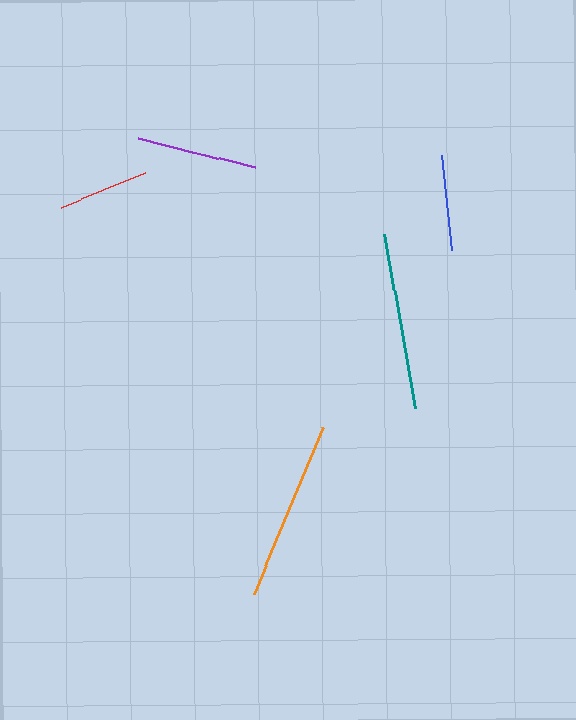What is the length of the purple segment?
The purple segment is approximately 120 pixels long.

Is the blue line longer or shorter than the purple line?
The purple line is longer than the blue line.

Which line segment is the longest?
The orange line is the longest at approximately 181 pixels.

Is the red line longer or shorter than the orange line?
The orange line is longer than the red line.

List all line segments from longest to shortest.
From longest to shortest: orange, teal, purple, blue, red.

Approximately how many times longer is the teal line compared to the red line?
The teal line is approximately 1.9 times the length of the red line.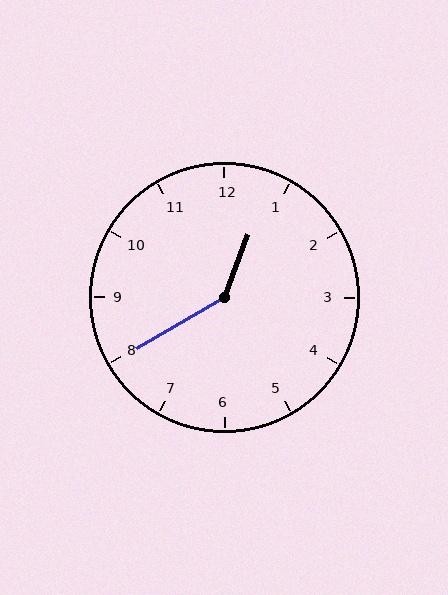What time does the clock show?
12:40.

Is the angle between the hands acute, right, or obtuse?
It is obtuse.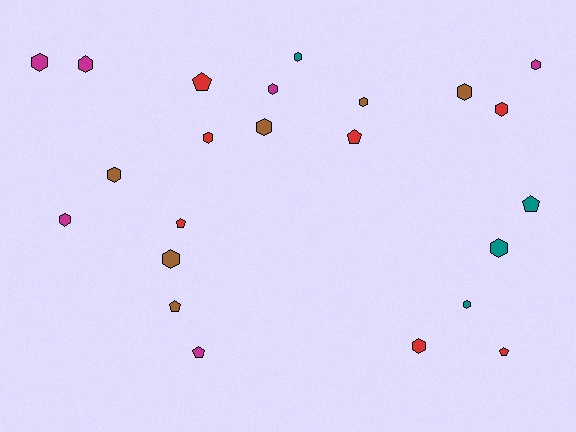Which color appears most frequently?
Red, with 7 objects.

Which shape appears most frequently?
Hexagon, with 16 objects.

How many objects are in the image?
There are 23 objects.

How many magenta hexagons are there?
There are 5 magenta hexagons.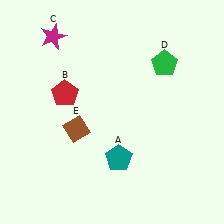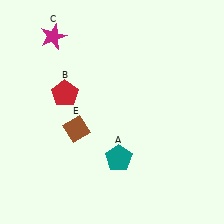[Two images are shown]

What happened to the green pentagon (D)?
The green pentagon (D) was removed in Image 2. It was in the top-right area of Image 1.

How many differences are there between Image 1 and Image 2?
There is 1 difference between the two images.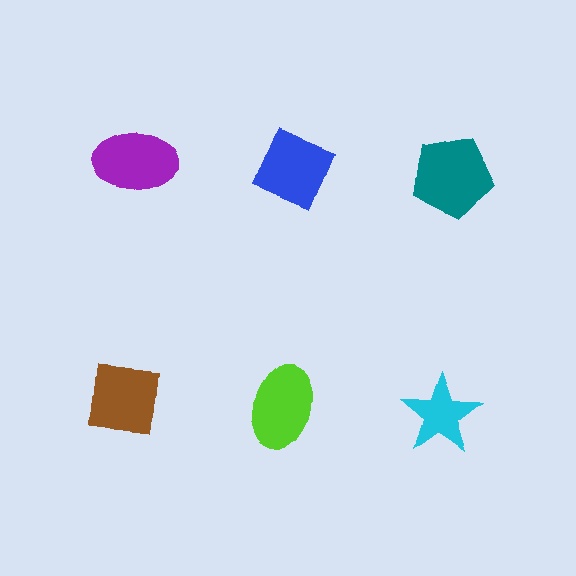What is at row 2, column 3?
A cyan star.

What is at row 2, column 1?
A brown square.